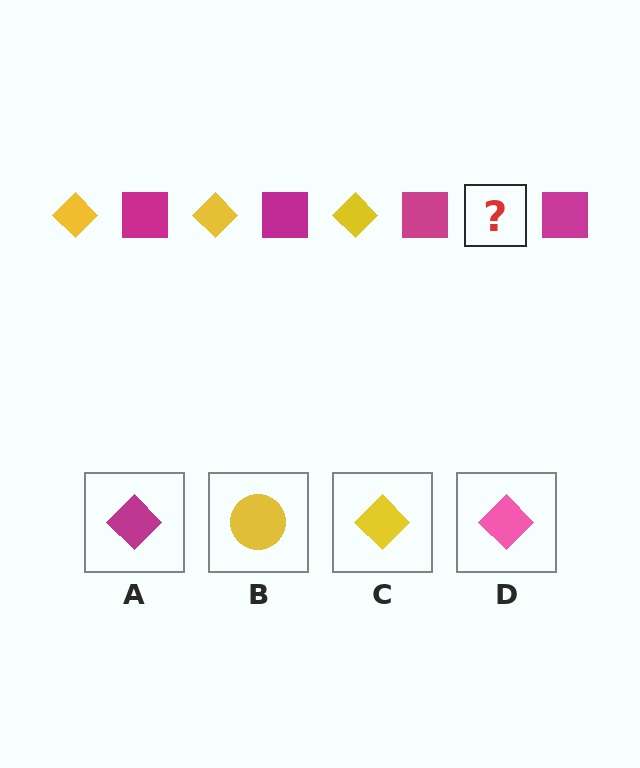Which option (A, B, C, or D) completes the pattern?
C.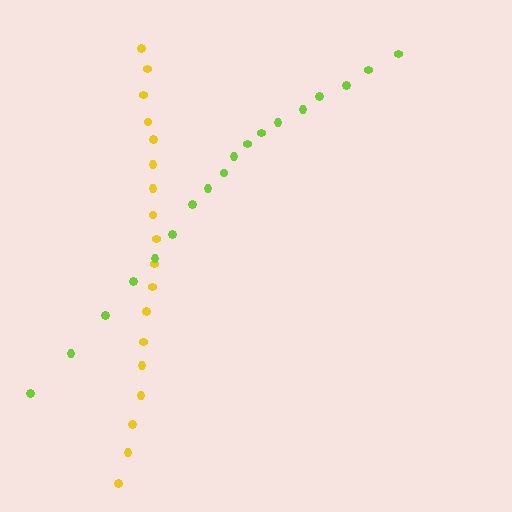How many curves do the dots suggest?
There are 2 distinct paths.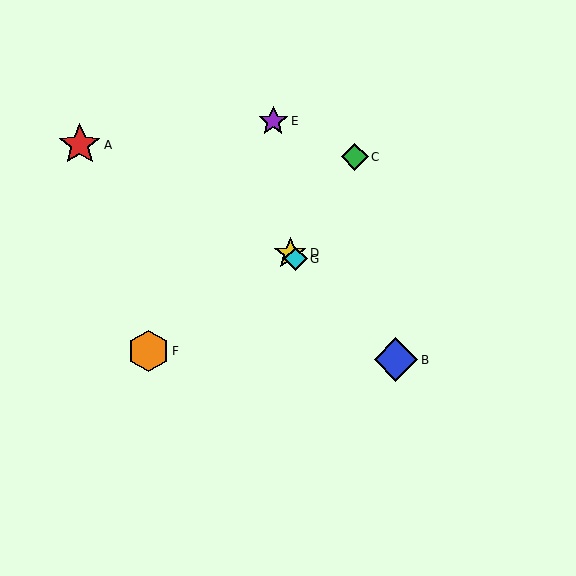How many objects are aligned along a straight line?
3 objects (B, D, G) are aligned along a straight line.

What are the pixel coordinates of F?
Object F is at (149, 351).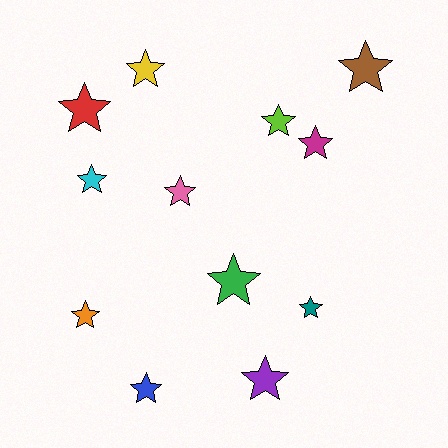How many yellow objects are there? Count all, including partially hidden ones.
There is 1 yellow object.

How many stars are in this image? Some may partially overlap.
There are 12 stars.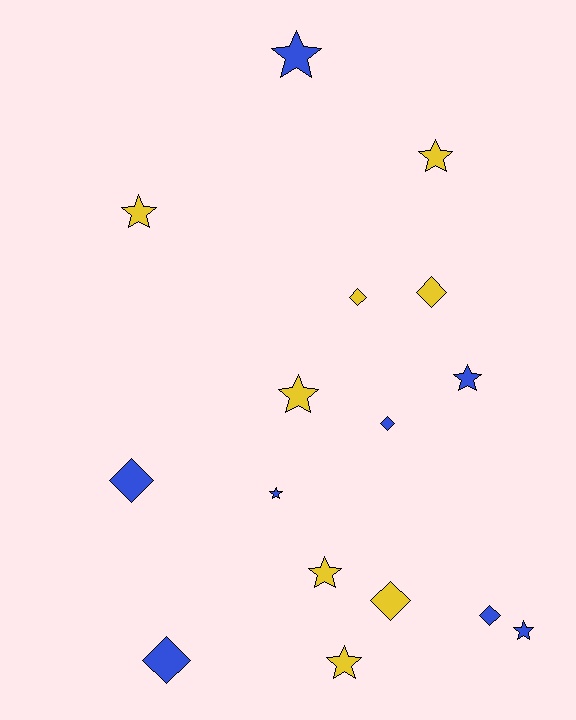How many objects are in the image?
There are 16 objects.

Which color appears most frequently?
Blue, with 8 objects.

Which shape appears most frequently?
Star, with 9 objects.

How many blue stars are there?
There are 4 blue stars.